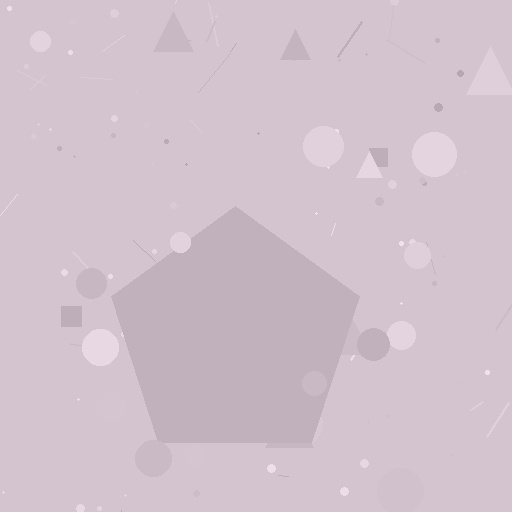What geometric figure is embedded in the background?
A pentagon is embedded in the background.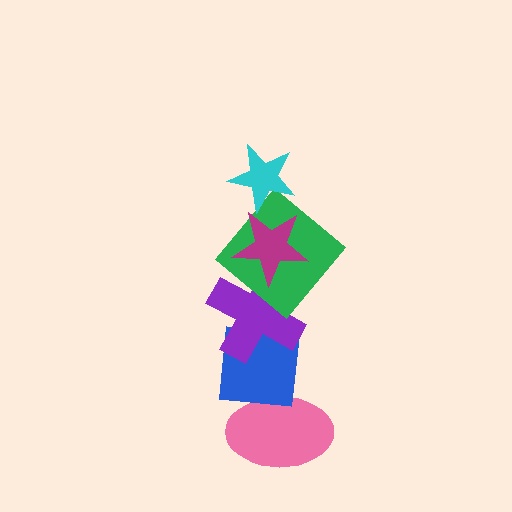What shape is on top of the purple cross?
The green diamond is on top of the purple cross.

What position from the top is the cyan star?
The cyan star is 1st from the top.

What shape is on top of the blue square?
The purple cross is on top of the blue square.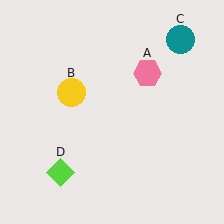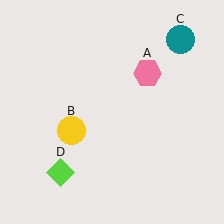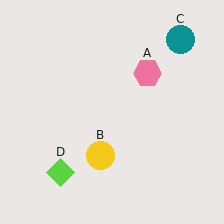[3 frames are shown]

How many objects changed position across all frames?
1 object changed position: yellow circle (object B).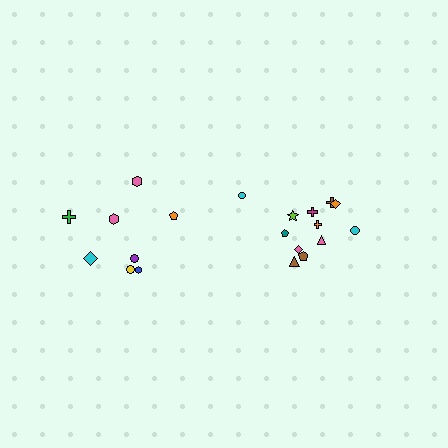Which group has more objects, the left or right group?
The right group.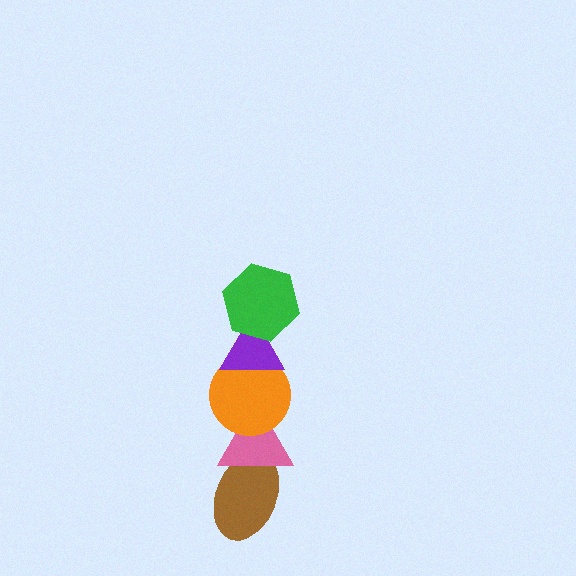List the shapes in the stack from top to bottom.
From top to bottom: the green hexagon, the purple triangle, the orange circle, the pink triangle, the brown ellipse.